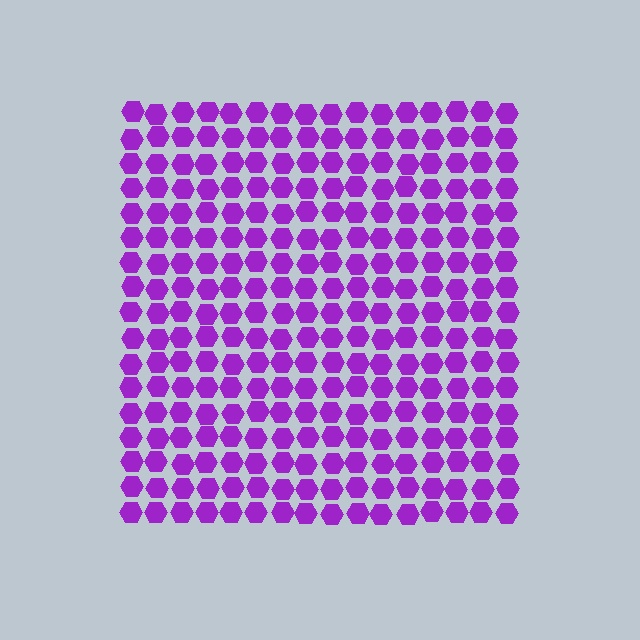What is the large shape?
The large shape is a square.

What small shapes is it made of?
It is made of small hexagons.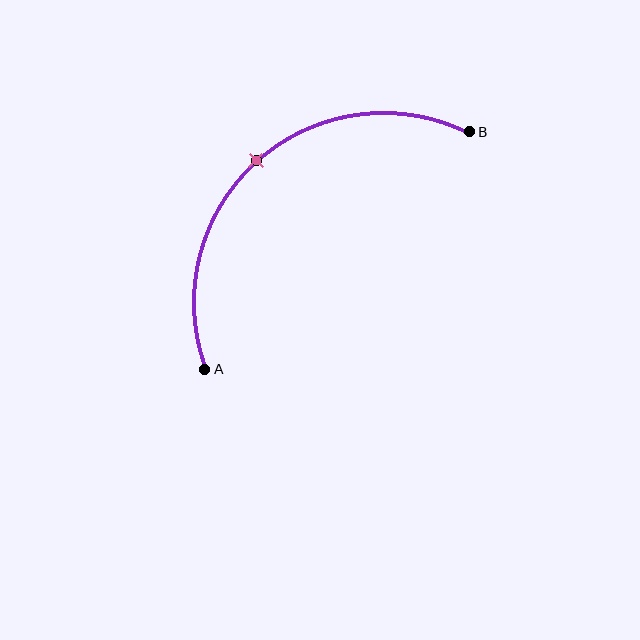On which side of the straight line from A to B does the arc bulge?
The arc bulges above and to the left of the straight line connecting A and B.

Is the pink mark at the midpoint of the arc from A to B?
Yes. The pink mark lies on the arc at equal arc-length from both A and B — it is the arc midpoint.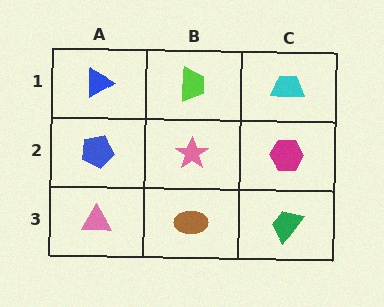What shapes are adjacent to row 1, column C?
A magenta hexagon (row 2, column C), a lime trapezoid (row 1, column B).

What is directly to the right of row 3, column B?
A green trapezoid.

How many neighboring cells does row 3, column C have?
2.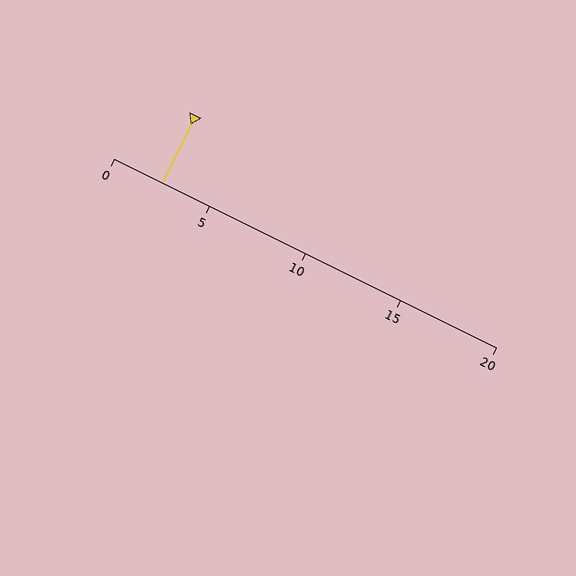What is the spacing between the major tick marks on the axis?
The major ticks are spaced 5 apart.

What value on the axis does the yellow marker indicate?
The marker indicates approximately 2.5.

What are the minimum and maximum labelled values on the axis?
The axis runs from 0 to 20.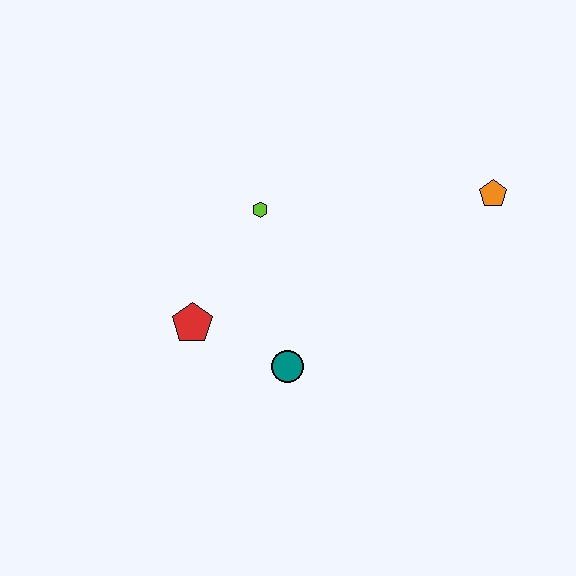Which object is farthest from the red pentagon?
The orange pentagon is farthest from the red pentagon.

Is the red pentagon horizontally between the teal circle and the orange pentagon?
No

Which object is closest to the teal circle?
The red pentagon is closest to the teal circle.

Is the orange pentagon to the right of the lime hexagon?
Yes